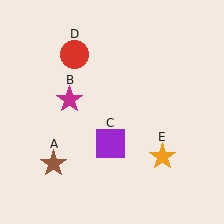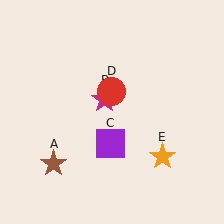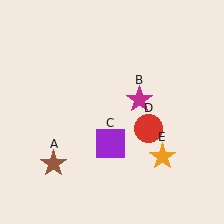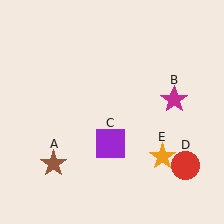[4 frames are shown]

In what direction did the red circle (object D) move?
The red circle (object D) moved down and to the right.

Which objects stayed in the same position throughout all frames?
Brown star (object A) and purple square (object C) and orange star (object E) remained stationary.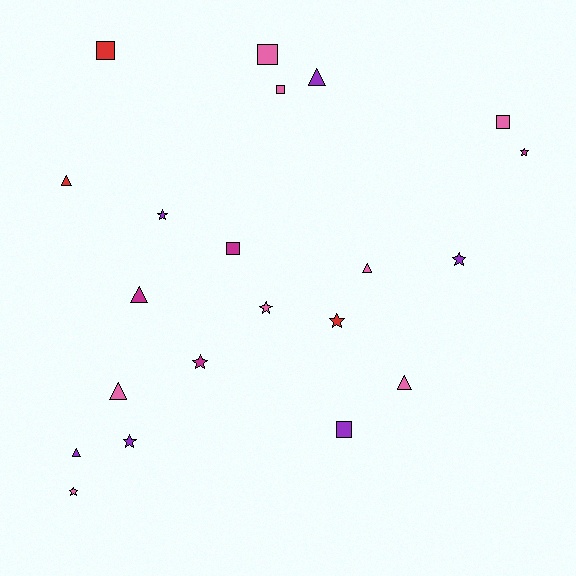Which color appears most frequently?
Pink, with 8 objects.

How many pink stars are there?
There are 2 pink stars.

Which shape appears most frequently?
Star, with 8 objects.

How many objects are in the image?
There are 21 objects.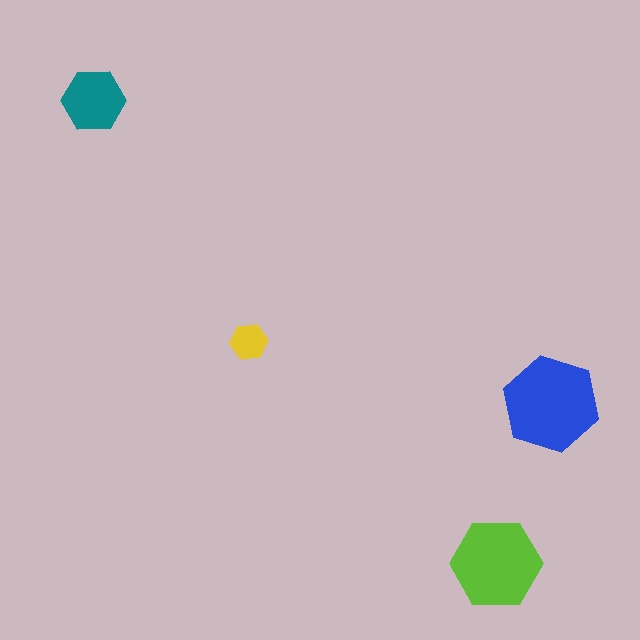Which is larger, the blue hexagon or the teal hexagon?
The blue one.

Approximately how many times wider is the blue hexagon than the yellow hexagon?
About 2.5 times wider.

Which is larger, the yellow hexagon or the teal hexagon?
The teal one.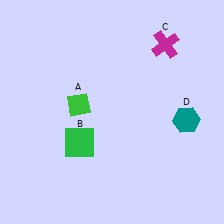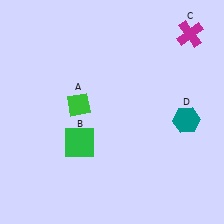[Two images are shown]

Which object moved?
The magenta cross (C) moved right.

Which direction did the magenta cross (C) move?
The magenta cross (C) moved right.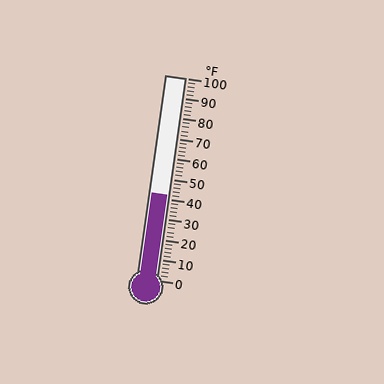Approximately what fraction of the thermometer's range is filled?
The thermometer is filled to approximately 40% of its range.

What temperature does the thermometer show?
The thermometer shows approximately 42°F.